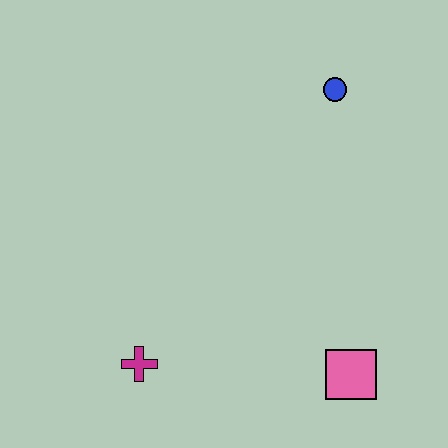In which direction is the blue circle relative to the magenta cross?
The blue circle is above the magenta cross.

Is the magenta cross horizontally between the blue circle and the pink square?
No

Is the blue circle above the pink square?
Yes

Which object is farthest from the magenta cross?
The blue circle is farthest from the magenta cross.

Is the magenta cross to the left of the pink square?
Yes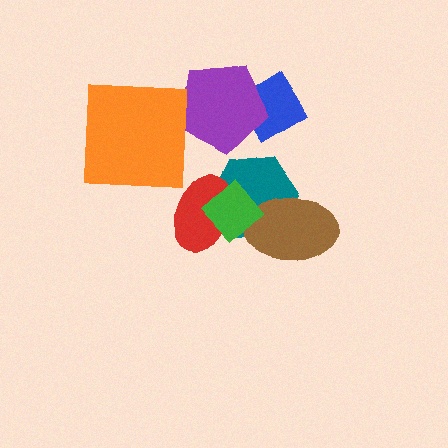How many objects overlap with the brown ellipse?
2 objects overlap with the brown ellipse.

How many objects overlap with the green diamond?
3 objects overlap with the green diamond.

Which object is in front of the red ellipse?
The green diamond is in front of the red ellipse.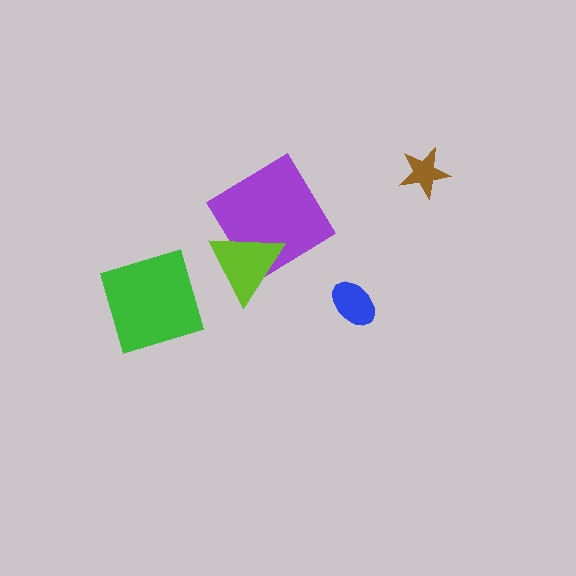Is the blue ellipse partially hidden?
No, no other shape covers it.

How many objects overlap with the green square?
0 objects overlap with the green square.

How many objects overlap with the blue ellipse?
0 objects overlap with the blue ellipse.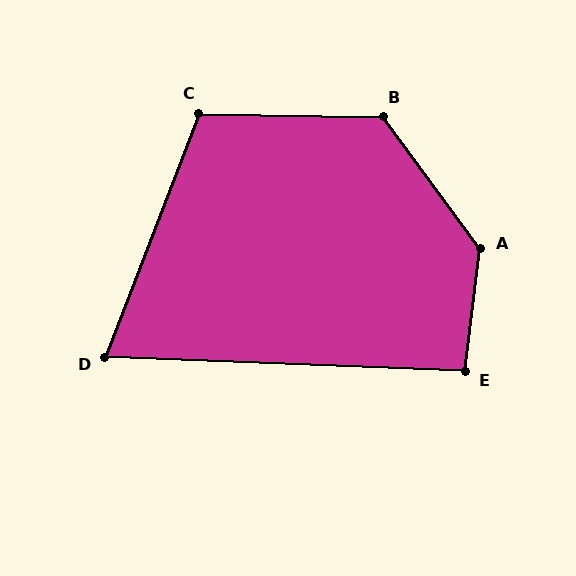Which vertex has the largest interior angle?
A, at approximately 137 degrees.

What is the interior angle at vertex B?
Approximately 127 degrees (obtuse).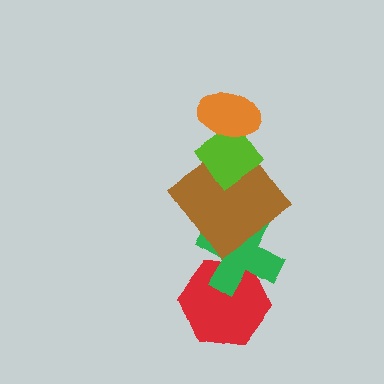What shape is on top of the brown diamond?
The lime diamond is on top of the brown diamond.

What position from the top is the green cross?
The green cross is 4th from the top.